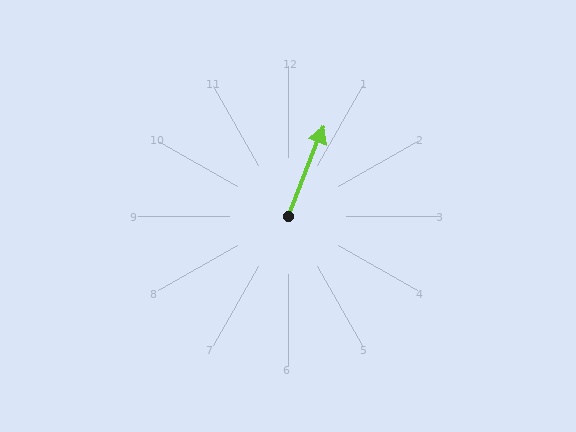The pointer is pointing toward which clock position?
Roughly 1 o'clock.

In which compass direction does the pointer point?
North.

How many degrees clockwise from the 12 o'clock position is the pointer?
Approximately 22 degrees.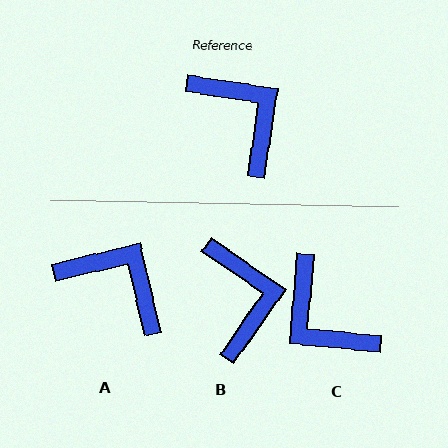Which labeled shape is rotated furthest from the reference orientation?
C, about 177 degrees away.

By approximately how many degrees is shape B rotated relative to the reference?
Approximately 26 degrees clockwise.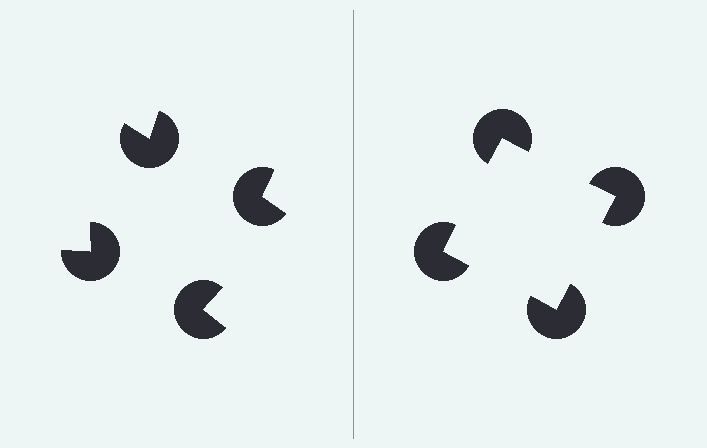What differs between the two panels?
The pac-man discs are positioned identically on both sides; only the wedge orientations differ. On the right they align to a square; on the left they are misaligned.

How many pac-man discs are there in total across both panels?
8 — 4 on each side.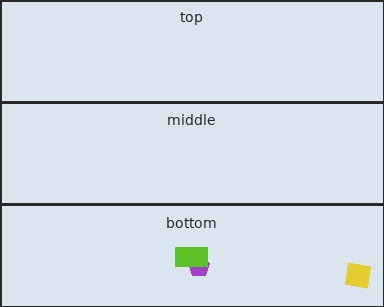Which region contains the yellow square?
The bottom region.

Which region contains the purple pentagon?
The bottom region.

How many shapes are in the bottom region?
3.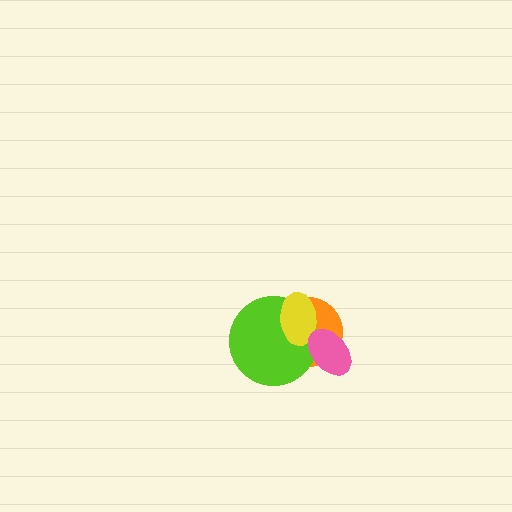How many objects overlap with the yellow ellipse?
3 objects overlap with the yellow ellipse.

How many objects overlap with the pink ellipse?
3 objects overlap with the pink ellipse.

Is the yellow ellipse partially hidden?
Yes, it is partially covered by another shape.